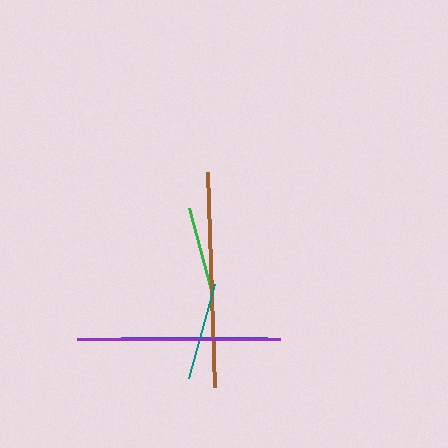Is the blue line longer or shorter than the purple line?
The purple line is longer than the blue line.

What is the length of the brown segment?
The brown segment is approximately 215 pixels long.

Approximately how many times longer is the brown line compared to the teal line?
The brown line is approximately 2.2 times the length of the teal line.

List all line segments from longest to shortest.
From longest to shortest: brown, purple, blue, teal, green.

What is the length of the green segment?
The green segment is approximately 86 pixels long.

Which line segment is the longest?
The brown line is the longest at approximately 215 pixels.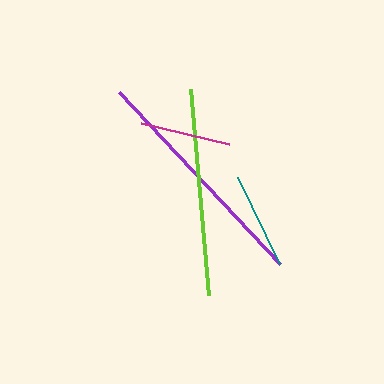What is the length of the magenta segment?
The magenta segment is approximately 90 pixels long.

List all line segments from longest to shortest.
From longest to shortest: purple, lime, teal, magenta.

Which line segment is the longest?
The purple line is the longest at approximately 235 pixels.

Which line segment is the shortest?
The magenta line is the shortest at approximately 90 pixels.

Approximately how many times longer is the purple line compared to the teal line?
The purple line is approximately 2.5 times the length of the teal line.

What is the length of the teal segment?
The teal segment is approximately 96 pixels long.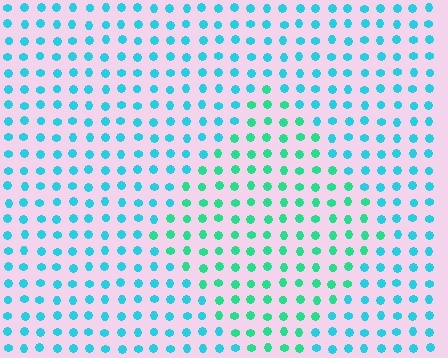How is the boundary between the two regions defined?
The boundary is defined purely by a slight shift in hue (about 33 degrees). Spacing, size, and orientation are identical on both sides.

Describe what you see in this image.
The image is filled with small cyan elements in a uniform arrangement. A diamond-shaped region is visible where the elements are tinted to a slightly different hue, forming a subtle color boundary.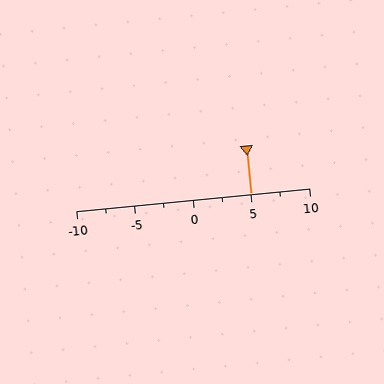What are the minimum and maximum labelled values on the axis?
The axis runs from -10 to 10.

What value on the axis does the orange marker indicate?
The marker indicates approximately 5.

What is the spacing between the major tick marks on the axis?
The major ticks are spaced 5 apart.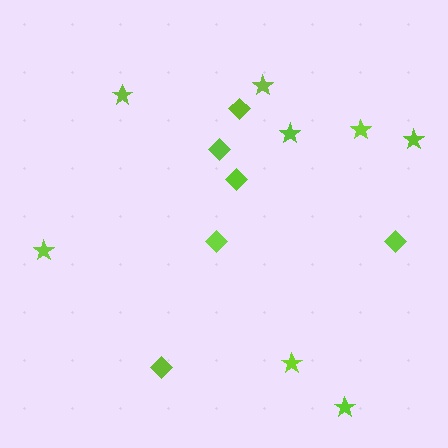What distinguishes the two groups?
There are 2 groups: one group of stars (8) and one group of diamonds (6).